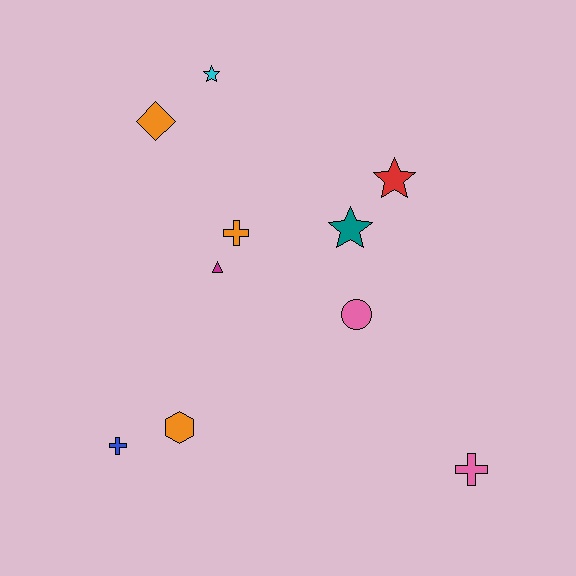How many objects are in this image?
There are 10 objects.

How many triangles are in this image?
There is 1 triangle.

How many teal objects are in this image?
There is 1 teal object.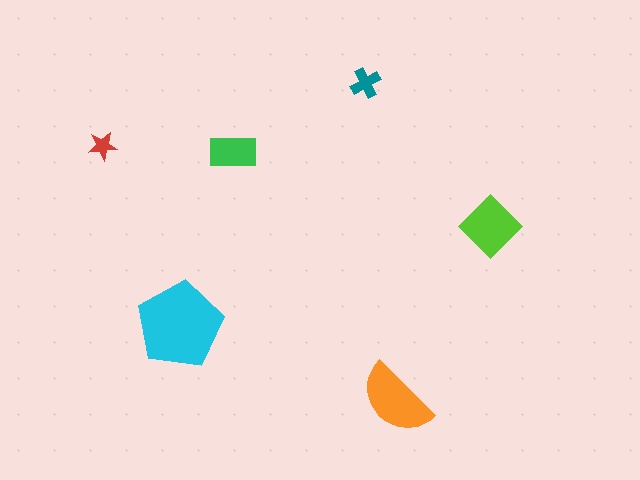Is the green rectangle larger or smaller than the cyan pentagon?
Smaller.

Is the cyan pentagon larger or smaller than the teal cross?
Larger.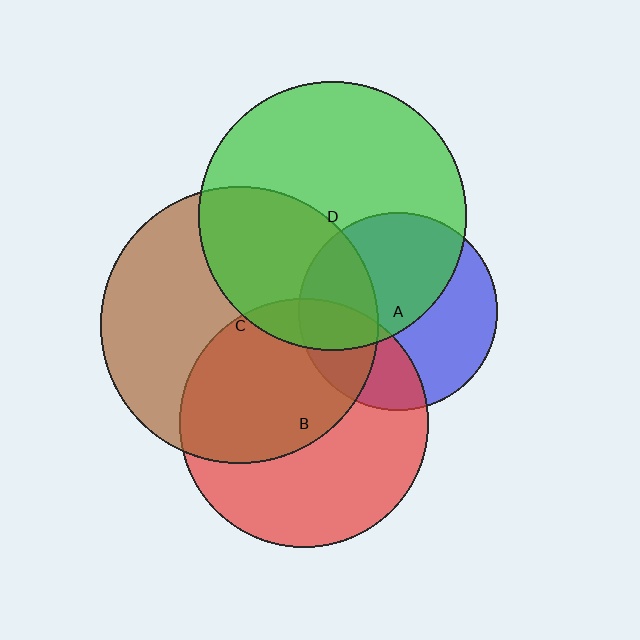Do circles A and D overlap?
Yes.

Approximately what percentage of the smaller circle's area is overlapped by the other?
Approximately 55%.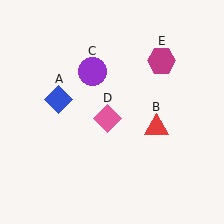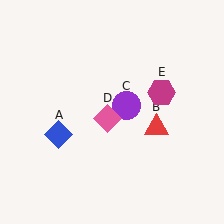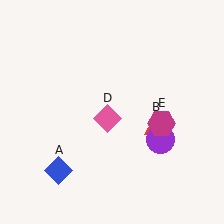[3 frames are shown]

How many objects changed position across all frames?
3 objects changed position: blue diamond (object A), purple circle (object C), magenta hexagon (object E).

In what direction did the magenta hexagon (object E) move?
The magenta hexagon (object E) moved down.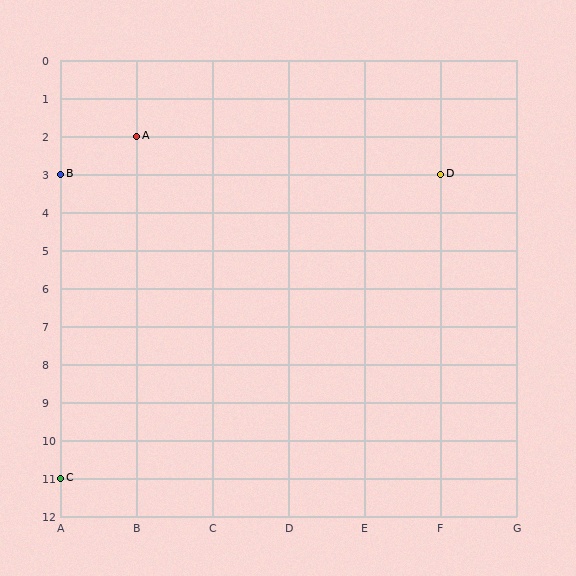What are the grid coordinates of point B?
Point B is at grid coordinates (A, 3).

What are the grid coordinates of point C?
Point C is at grid coordinates (A, 11).